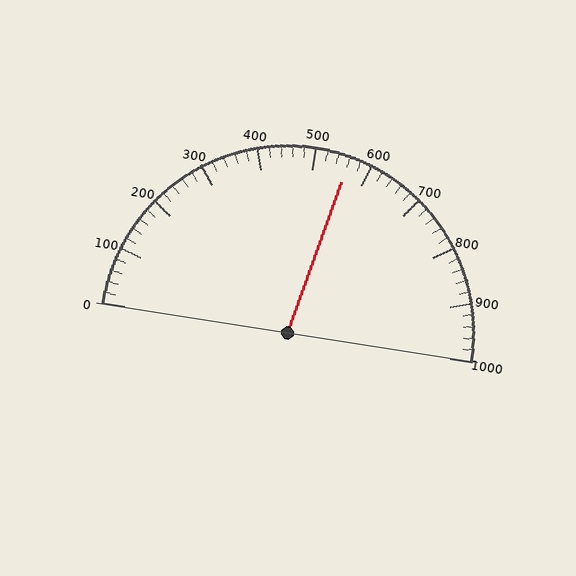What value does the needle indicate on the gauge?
The needle indicates approximately 560.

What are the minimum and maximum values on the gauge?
The gauge ranges from 0 to 1000.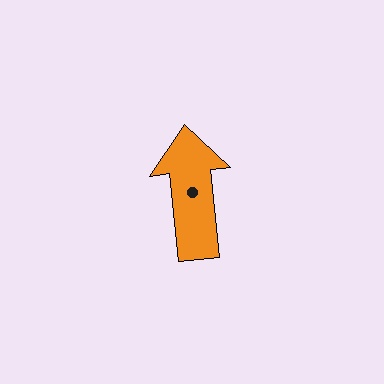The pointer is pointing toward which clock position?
Roughly 12 o'clock.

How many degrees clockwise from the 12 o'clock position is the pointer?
Approximately 354 degrees.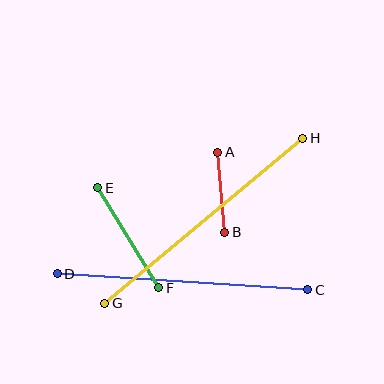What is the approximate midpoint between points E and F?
The midpoint is at approximately (128, 238) pixels.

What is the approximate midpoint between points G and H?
The midpoint is at approximately (204, 221) pixels.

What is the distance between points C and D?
The distance is approximately 251 pixels.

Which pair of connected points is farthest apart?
Points G and H are farthest apart.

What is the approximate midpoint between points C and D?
The midpoint is at approximately (183, 282) pixels.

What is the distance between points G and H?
The distance is approximately 258 pixels.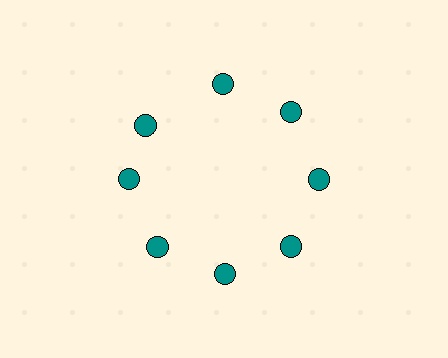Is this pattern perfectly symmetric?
No. The 8 teal circles are arranged in a ring, but one element near the 10 o'clock position is rotated out of alignment along the ring, breaking the 8-fold rotational symmetry.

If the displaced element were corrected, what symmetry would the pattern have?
It would have 8-fold rotational symmetry — the pattern would map onto itself every 45 degrees.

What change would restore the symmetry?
The symmetry would be restored by rotating it back into even spacing with its neighbors so that all 8 circles sit at equal angles and equal distance from the center.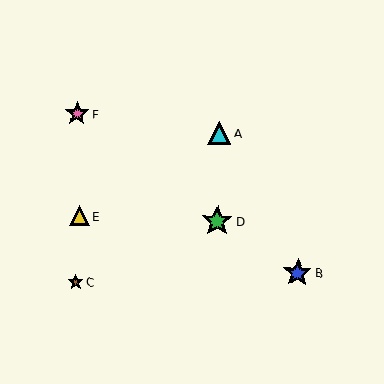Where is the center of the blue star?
The center of the blue star is at (298, 273).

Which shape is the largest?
The green star (labeled D) is the largest.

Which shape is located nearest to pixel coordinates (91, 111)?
The pink star (labeled F) at (77, 113) is nearest to that location.